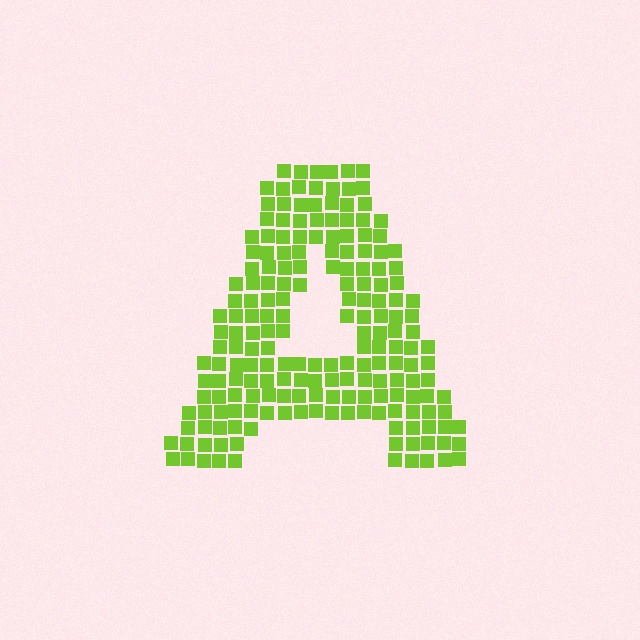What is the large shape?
The large shape is the letter A.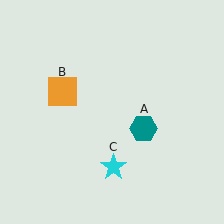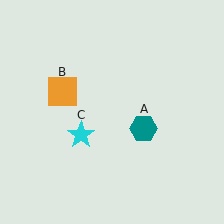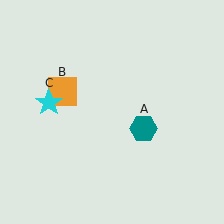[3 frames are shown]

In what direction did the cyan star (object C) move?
The cyan star (object C) moved up and to the left.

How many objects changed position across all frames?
1 object changed position: cyan star (object C).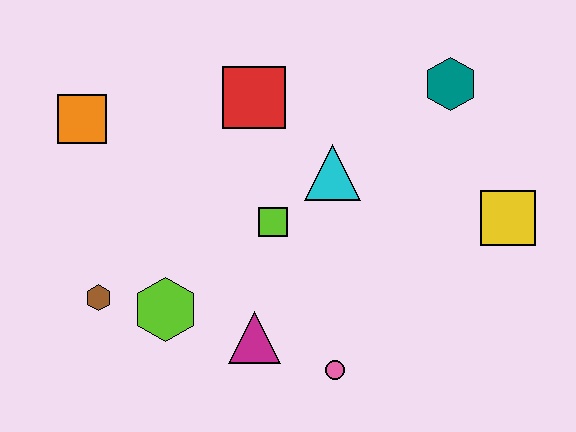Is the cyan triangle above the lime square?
Yes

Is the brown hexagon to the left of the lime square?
Yes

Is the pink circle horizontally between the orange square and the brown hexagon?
No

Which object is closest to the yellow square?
The teal hexagon is closest to the yellow square.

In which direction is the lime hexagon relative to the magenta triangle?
The lime hexagon is to the left of the magenta triangle.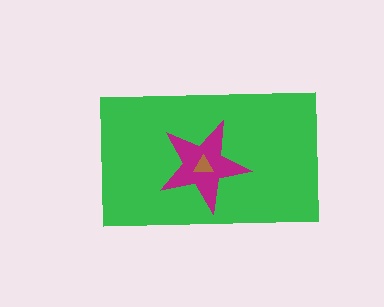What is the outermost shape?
The green rectangle.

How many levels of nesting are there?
3.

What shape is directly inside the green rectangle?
The magenta star.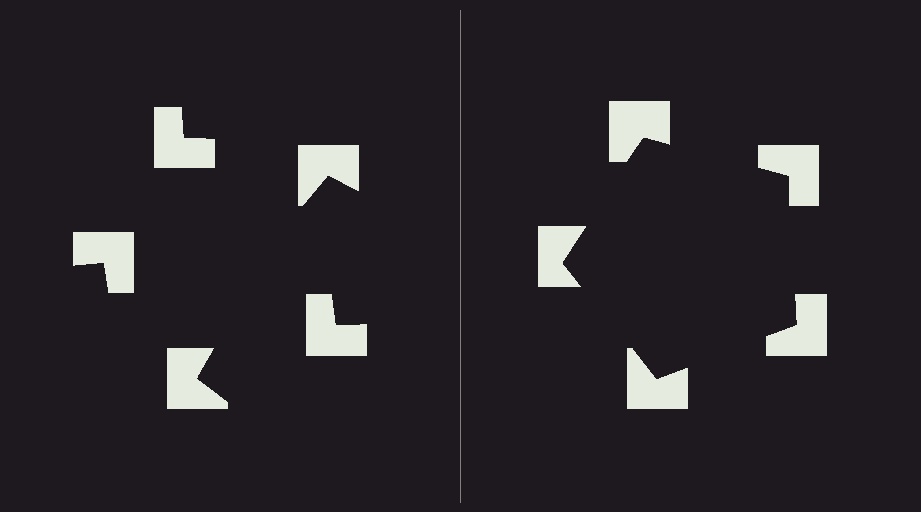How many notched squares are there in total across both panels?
10 — 5 on each side.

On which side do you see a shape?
An illusory pentagon appears on the right side. On the left side the wedge cuts are rotated, so no coherent shape forms.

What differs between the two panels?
The notched squares are positioned identically on both sides; only the wedge orientations differ. On the right they align to a pentagon; on the left they are misaligned.